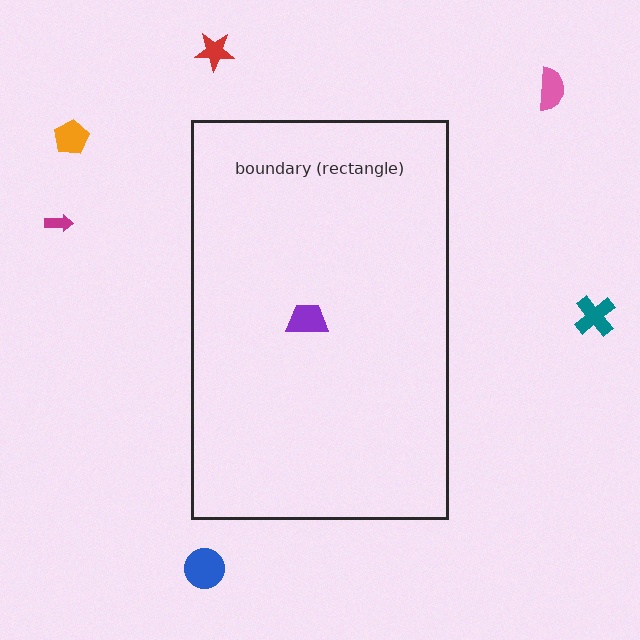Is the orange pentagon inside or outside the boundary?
Outside.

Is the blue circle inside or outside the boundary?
Outside.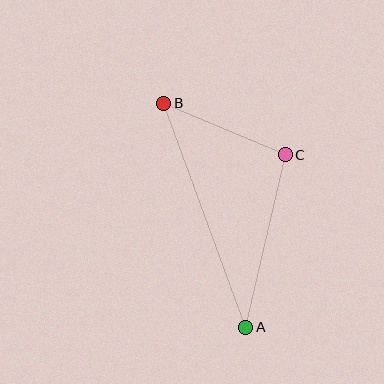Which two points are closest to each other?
Points B and C are closest to each other.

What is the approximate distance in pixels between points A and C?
The distance between A and C is approximately 177 pixels.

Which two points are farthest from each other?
Points A and B are farthest from each other.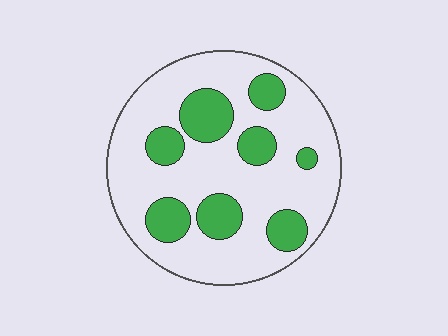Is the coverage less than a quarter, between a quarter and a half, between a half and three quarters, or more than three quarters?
Between a quarter and a half.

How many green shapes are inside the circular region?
8.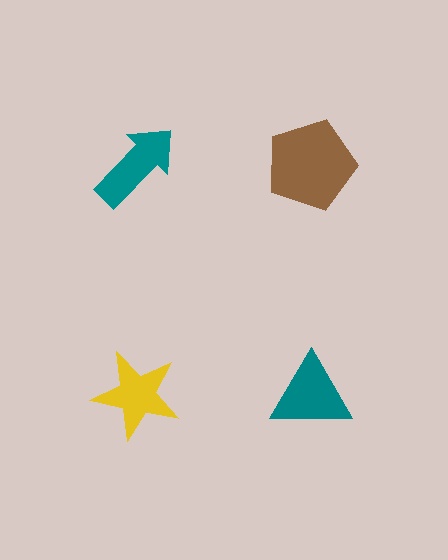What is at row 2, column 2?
A teal triangle.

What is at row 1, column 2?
A brown pentagon.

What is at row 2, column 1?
A yellow star.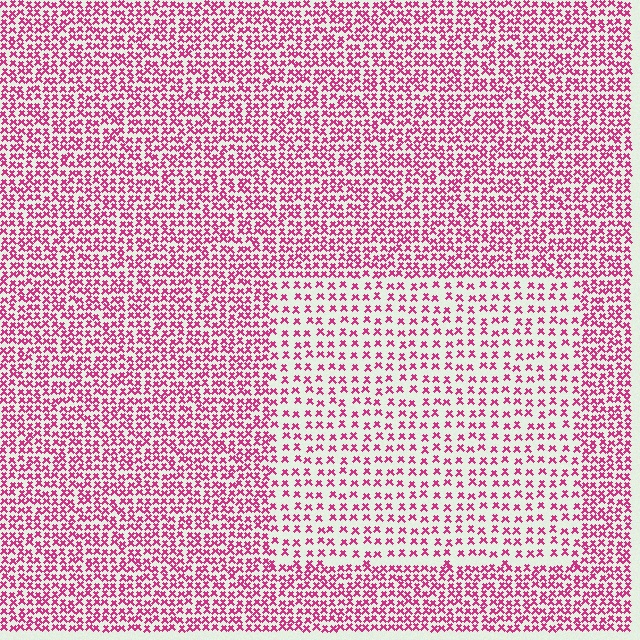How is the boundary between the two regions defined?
The boundary is defined by a change in element density (approximately 1.9x ratio). All elements are the same color, size, and shape.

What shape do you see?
I see a rectangle.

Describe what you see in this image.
The image contains small magenta elements arranged at two different densities. A rectangle-shaped region is visible where the elements are less densely packed than the surrounding area.